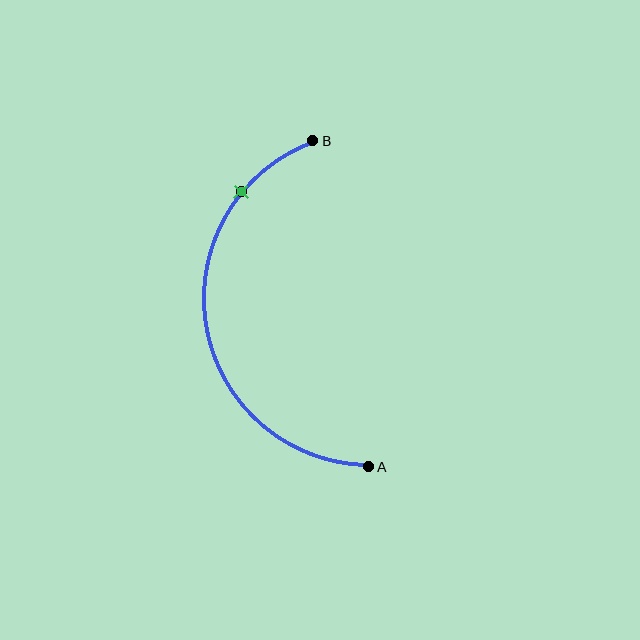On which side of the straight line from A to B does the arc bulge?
The arc bulges to the left of the straight line connecting A and B.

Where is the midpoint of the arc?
The arc midpoint is the point on the curve farthest from the straight line joining A and B. It sits to the left of that line.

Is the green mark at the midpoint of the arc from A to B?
No. The green mark lies on the arc but is closer to endpoint B. The arc midpoint would be at the point on the curve equidistant along the arc from both A and B.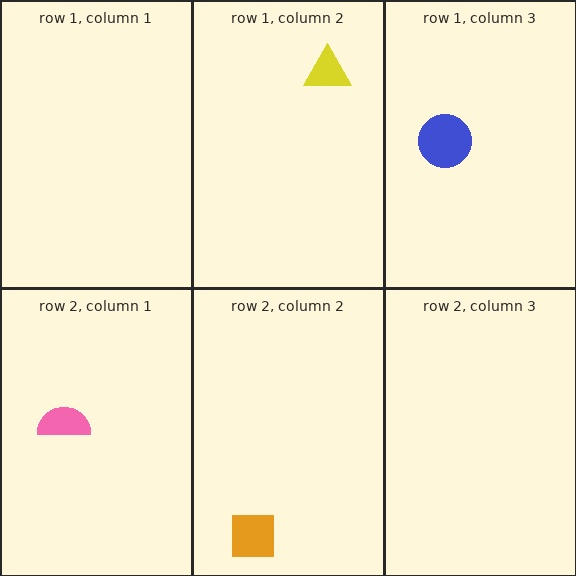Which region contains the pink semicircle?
The row 2, column 1 region.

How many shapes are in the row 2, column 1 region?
1.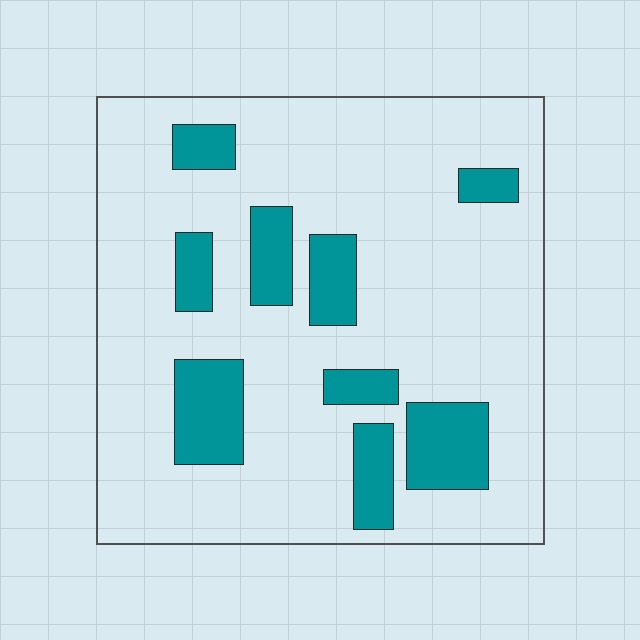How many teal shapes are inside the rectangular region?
9.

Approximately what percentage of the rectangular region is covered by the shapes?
Approximately 20%.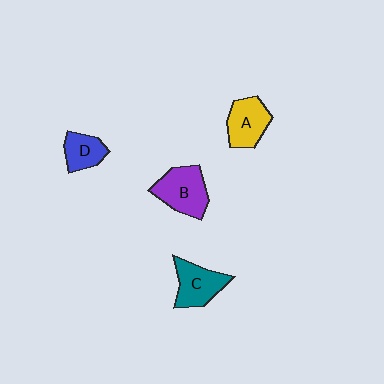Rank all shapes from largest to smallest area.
From largest to smallest: B (purple), C (teal), A (yellow), D (blue).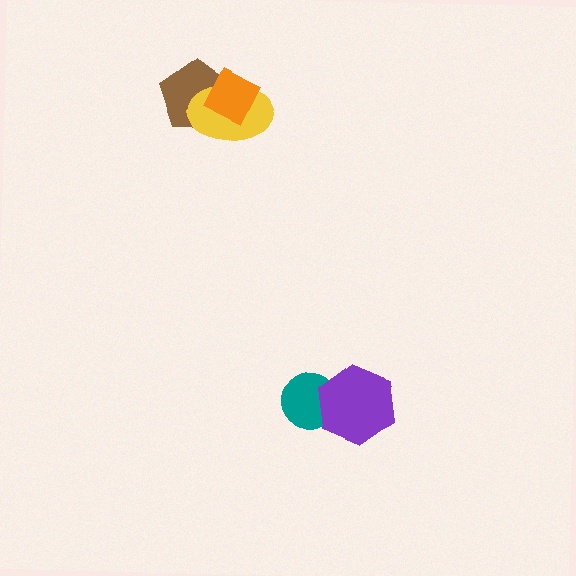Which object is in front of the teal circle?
The purple hexagon is in front of the teal circle.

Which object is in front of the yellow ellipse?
The orange diamond is in front of the yellow ellipse.